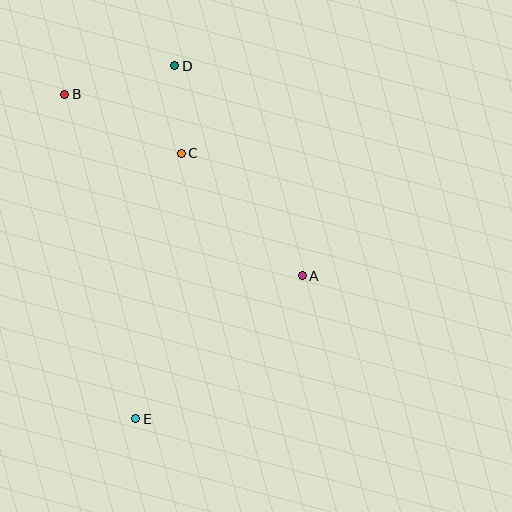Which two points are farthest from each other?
Points D and E are farthest from each other.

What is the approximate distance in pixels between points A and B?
The distance between A and B is approximately 299 pixels.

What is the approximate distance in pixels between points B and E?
The distance between B and E is approximately 332 pixels.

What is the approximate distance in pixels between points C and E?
The distance between C and E is approximately 270 pixels.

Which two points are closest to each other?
Points C and D are closest to each other.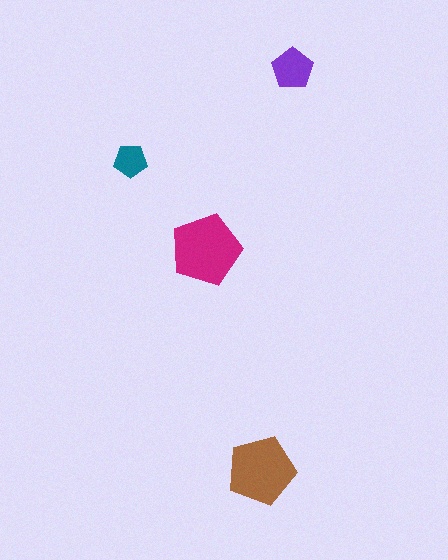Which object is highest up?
The purple pentagon is topmost.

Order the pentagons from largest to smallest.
the magenta one, the brown one, the purple one, the teal one.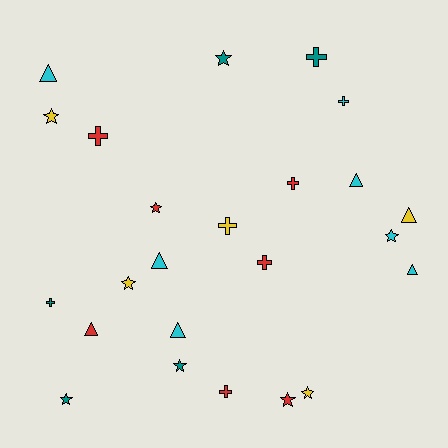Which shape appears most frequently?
Star, with 9 objects.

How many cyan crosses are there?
There is 1 cyan cross.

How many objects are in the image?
There are 24 objects.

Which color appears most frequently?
Cyan, with 7 objects.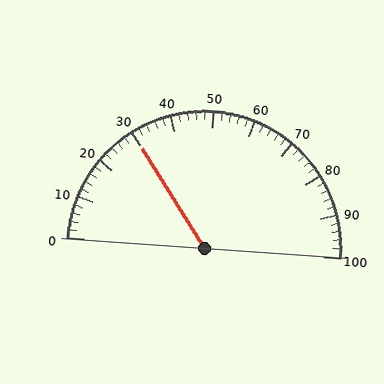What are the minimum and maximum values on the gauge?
The gauge ranges from 0 to 100.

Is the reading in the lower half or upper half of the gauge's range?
The reading is in the lower half of the range (0 to 100).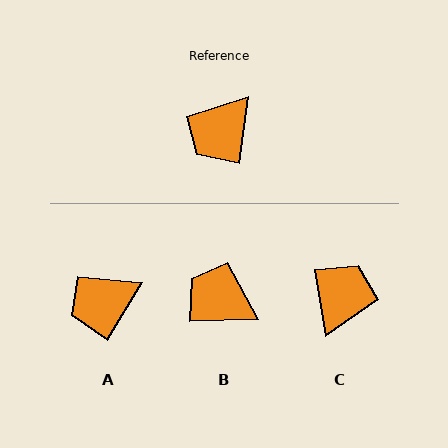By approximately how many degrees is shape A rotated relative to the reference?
Approximately 23 degrees clockwise.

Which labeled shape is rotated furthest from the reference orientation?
C, about 163 degrees away.